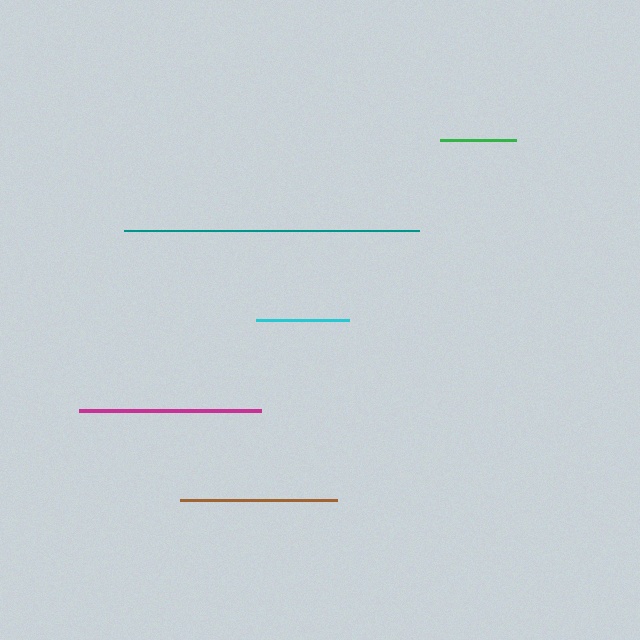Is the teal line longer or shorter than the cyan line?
The teal line is longer than the cyan line.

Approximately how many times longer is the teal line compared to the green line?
The teal line is approximately 3.9 times the length of the green line.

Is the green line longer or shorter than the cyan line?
The cyan line is longer than the green line.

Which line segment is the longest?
The teal line is the longest at approximately 295 pixels.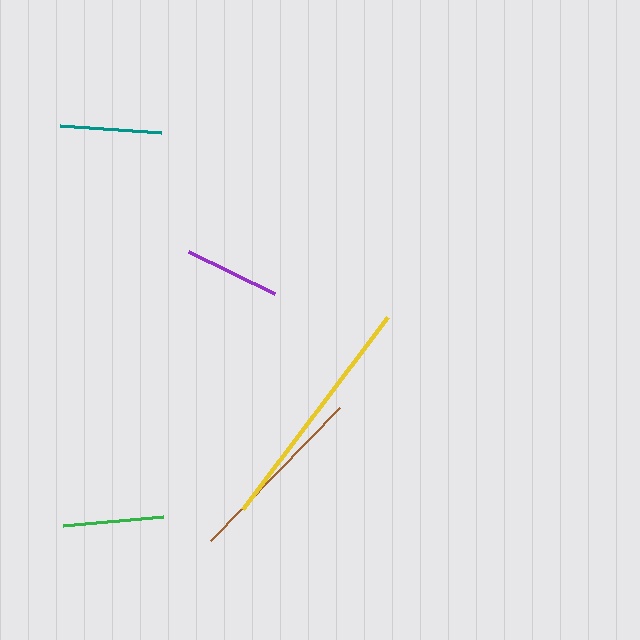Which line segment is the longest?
The yellow line is the longest at approximately 242 pixels.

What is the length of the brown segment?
The brown segment is approximately 185 pixels long.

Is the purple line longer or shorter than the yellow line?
The yellow line is longer than the purple line.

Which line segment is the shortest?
The purple line is the shortest at approximately 95 pixels.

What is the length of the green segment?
The green segment is approximately 100 pixels long.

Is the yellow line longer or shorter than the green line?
The yellow line is longer than the green line.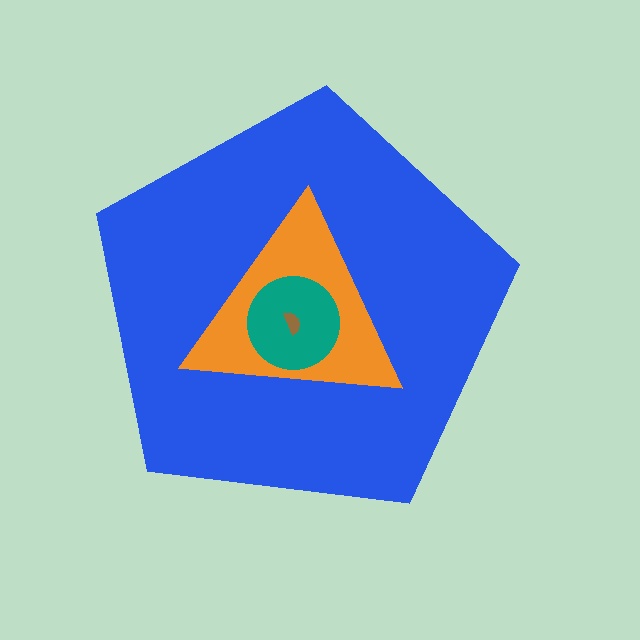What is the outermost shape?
The blue pentagon.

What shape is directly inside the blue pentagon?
The orange triangle.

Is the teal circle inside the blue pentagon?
Yes.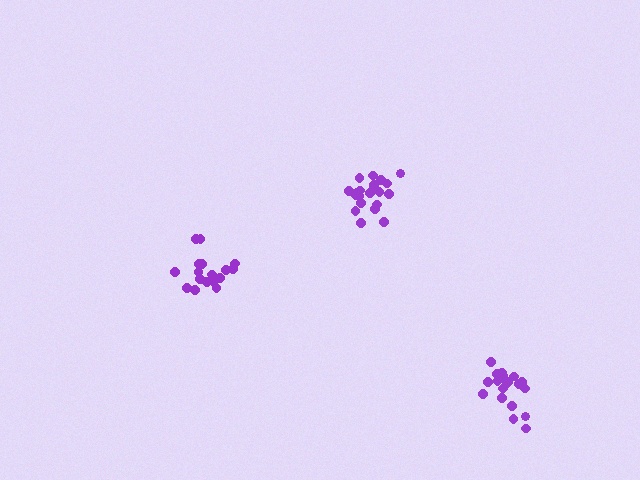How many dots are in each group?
Group 1: 21 dots, Group 2: 17 dots, Group 3: 19 dots (57 total).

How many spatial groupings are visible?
There are 3 spatial groupings.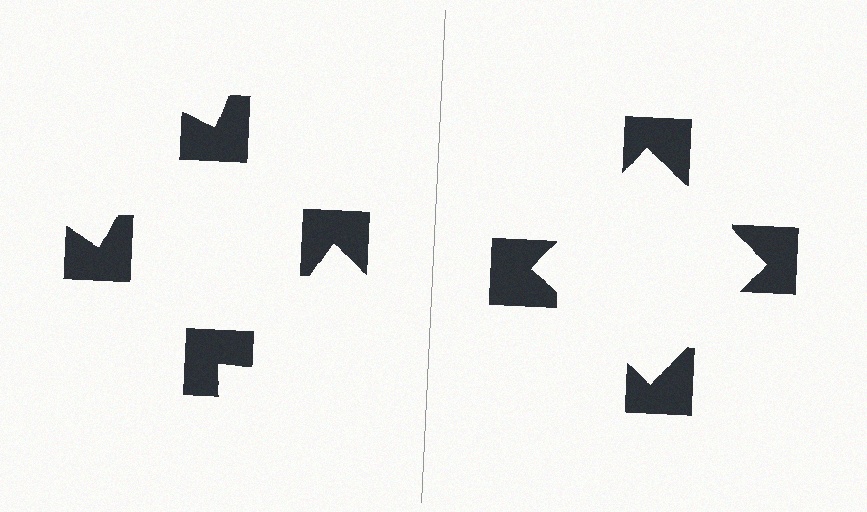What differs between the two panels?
The notched squares are positioned identically on both sides; only the wedge orientations differ. On the right they align to a square; on the left they are misaligned.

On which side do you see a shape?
An illusory square appears on the right side. On the left side the wedge cuts are rotated, so no coherent shape forms.